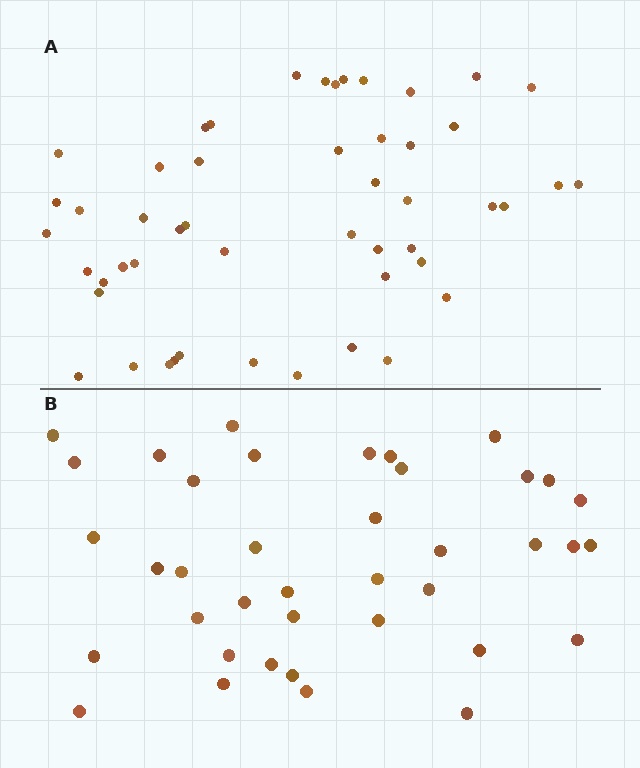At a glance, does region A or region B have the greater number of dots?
Region A (the top region) has more dots.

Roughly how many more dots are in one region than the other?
Region A has roughly 12 or so more dots than region B.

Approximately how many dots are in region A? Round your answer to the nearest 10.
About 50 dots.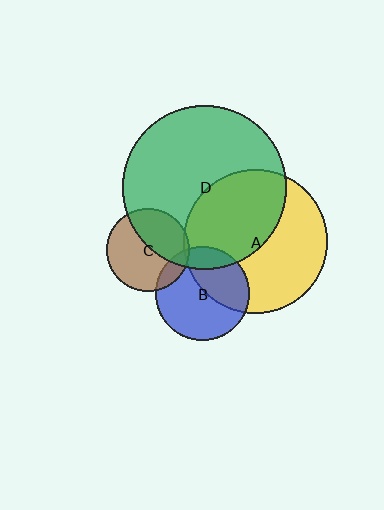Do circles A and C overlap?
Yes.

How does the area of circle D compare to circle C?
Approximately 3.9 times.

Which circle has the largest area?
Circle D (green).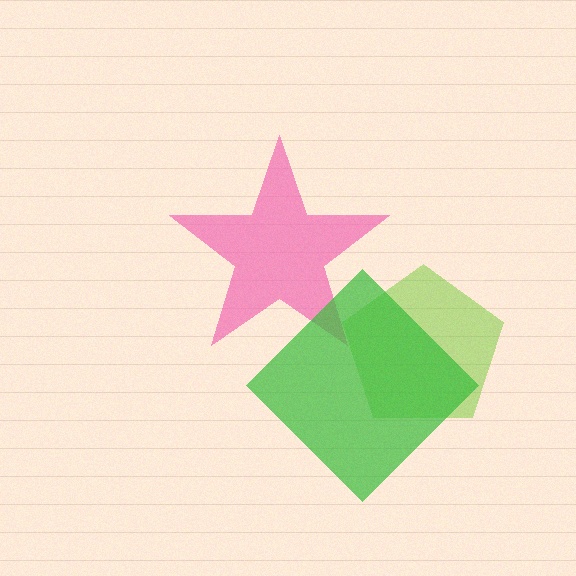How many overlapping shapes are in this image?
There are 3 overlapping shapes in the image.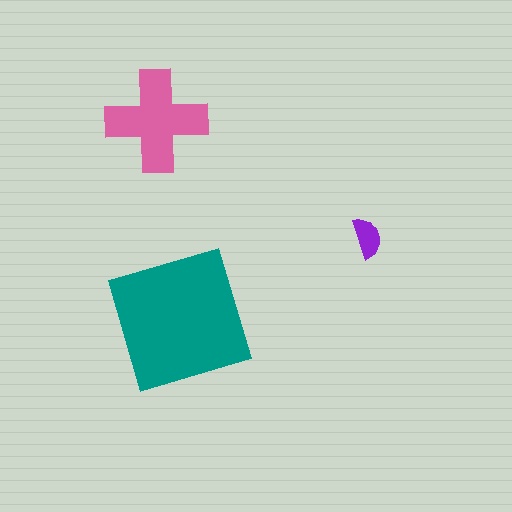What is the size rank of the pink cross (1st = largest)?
2nd.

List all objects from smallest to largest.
The purple semicircle, the pink cross, the teal square.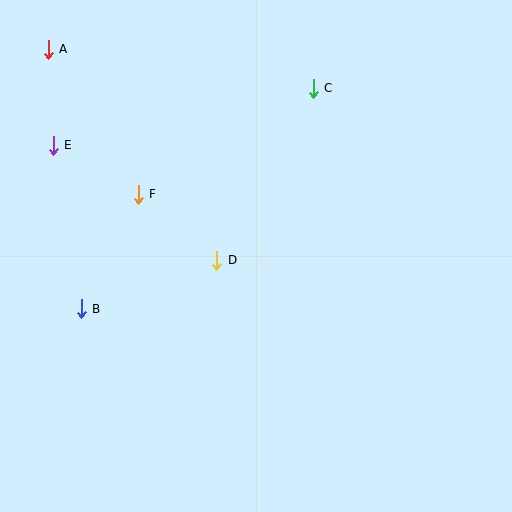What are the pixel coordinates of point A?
Point A is at (48, 49).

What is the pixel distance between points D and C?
The distance between D and C is 197 pixels.